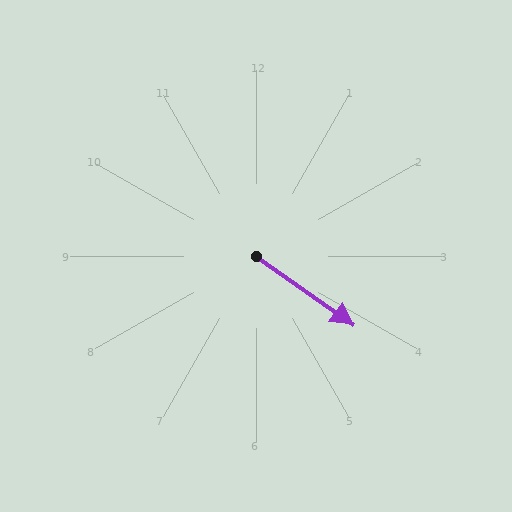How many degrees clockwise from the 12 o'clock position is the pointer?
Approximately 125 degrees.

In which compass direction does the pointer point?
Southeast.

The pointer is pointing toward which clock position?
Roughly 4 o'clock.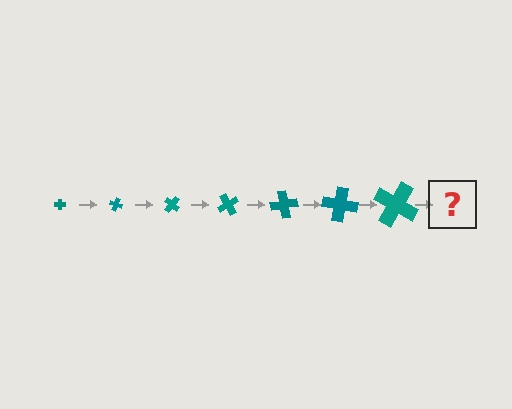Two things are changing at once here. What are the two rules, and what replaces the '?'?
The two rules are that the cross grows larger each step and it rotates 20 degrees each step. The '?' should be a cross, larger than the previous one and rotated 140 degrees from the start.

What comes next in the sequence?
The next element should be a cross, larger than the previous one and rotated 140 degrees from the start.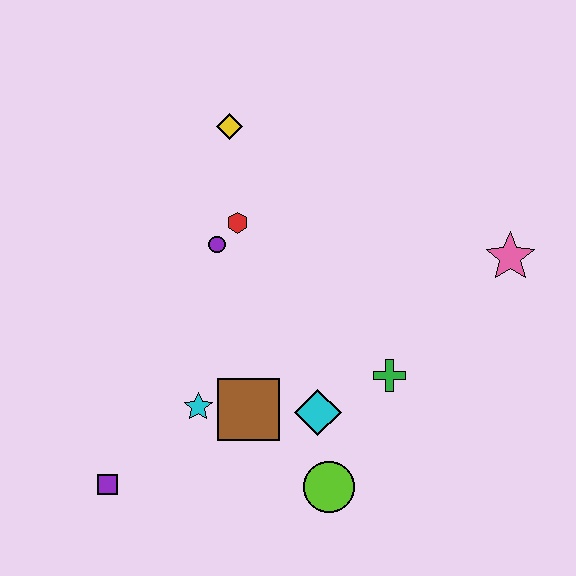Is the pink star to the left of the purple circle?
No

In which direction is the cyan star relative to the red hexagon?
The cyan star is below the red hexagon.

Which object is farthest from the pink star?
The purple square is farthest from the pink star.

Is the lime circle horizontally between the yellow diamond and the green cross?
Yes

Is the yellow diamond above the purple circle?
Yes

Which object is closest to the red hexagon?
The purple circle is closest to the red hexagon.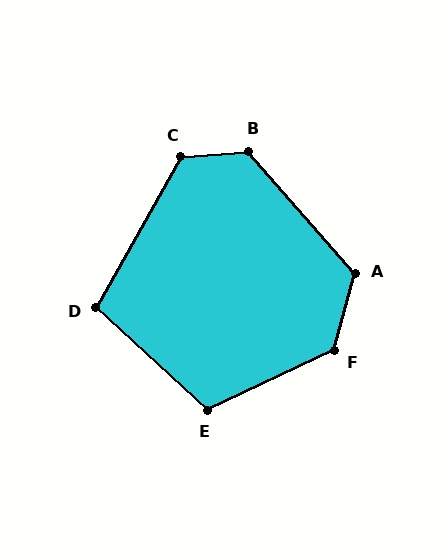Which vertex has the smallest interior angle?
D, at approximately 103 degrees.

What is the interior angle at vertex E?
Approximately 112 degrees (obtuse).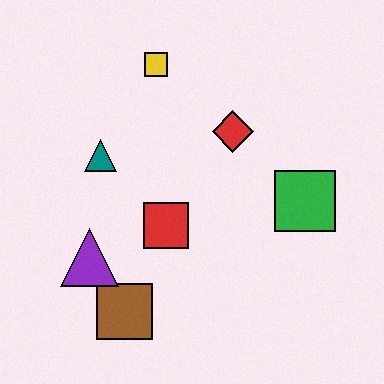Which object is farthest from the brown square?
The yellow square is farthest from the brown square.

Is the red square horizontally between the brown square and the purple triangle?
No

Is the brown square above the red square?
No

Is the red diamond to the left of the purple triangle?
No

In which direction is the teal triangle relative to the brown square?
The teal triangle is above the brown square.